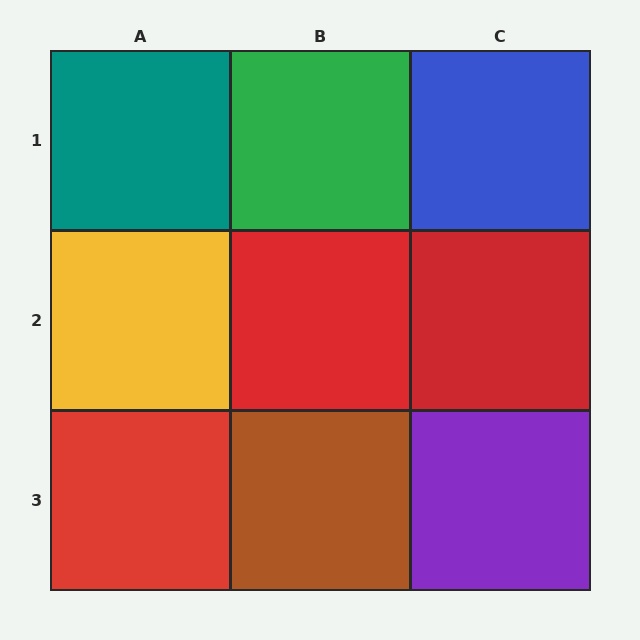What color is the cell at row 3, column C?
Purple.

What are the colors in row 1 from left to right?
Teal, green, blue.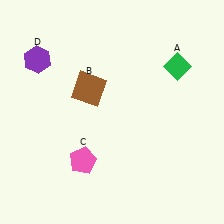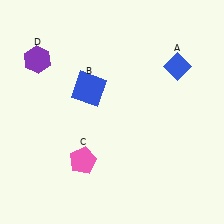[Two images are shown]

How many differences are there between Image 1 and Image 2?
There are 2 differences between the two images.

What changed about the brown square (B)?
In Image 1, B is brown. In Image 2, it changed to blue.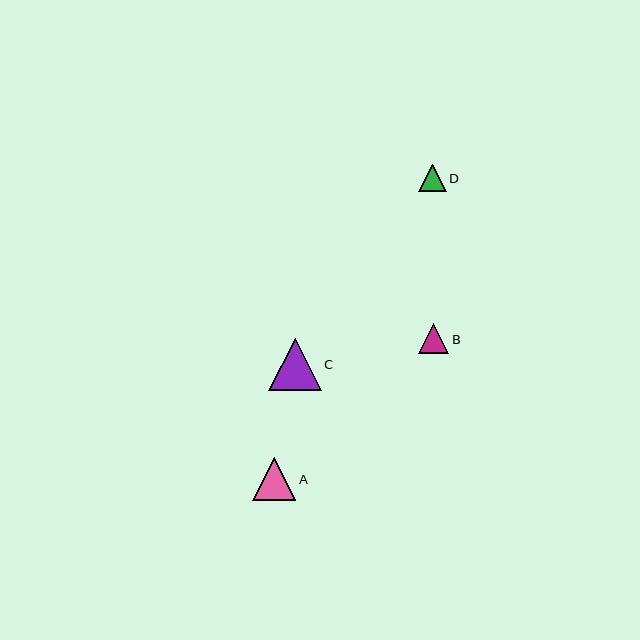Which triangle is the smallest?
Triangle D is the smallest with a size of approximately 28 pixels.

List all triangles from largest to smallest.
From largest to smallest: C, A, B, D.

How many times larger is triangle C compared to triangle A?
Triangle C is approximately 1.2 times the size of triangle A.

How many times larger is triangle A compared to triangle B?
Triangle A is approximately 1.4 times the size of triangle B.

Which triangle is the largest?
Triangle C is the largest with a size of approximately 53 pixels.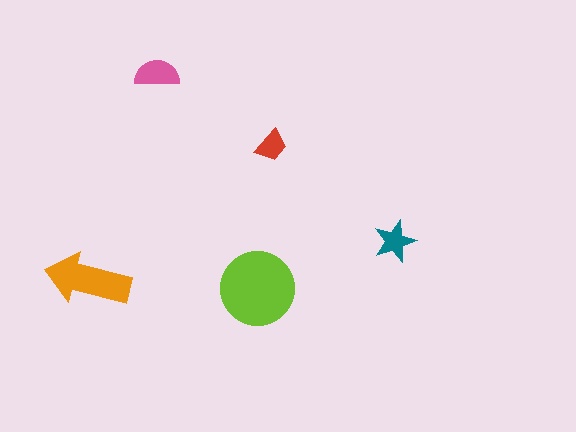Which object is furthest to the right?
The teal star is rightmost.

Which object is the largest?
The lime circle.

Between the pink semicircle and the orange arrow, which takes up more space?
The orange arrow.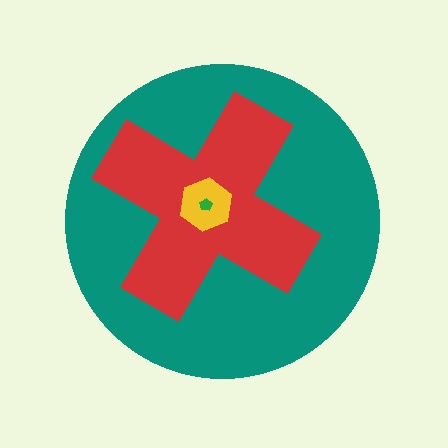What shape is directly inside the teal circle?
The red cross.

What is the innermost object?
The green pentagon.